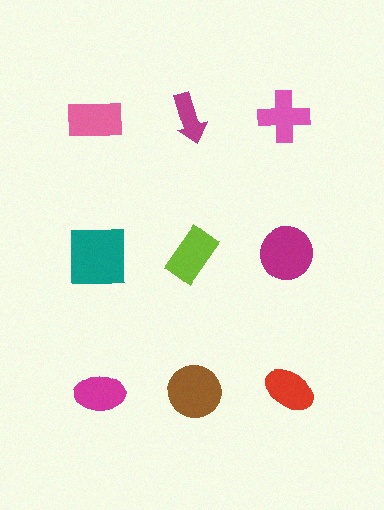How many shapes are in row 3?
3 shapes.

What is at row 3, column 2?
A brown circle.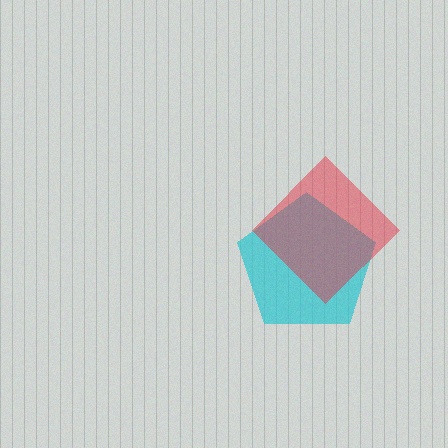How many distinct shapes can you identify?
There are 2 distinct shapes: a cyan pentagon, a red diamond.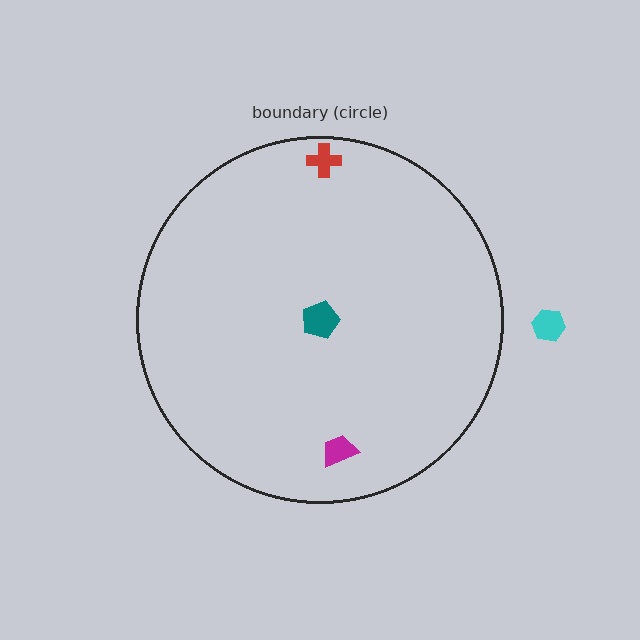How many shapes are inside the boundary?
3 inside, 1 outside.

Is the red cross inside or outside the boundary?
Inside.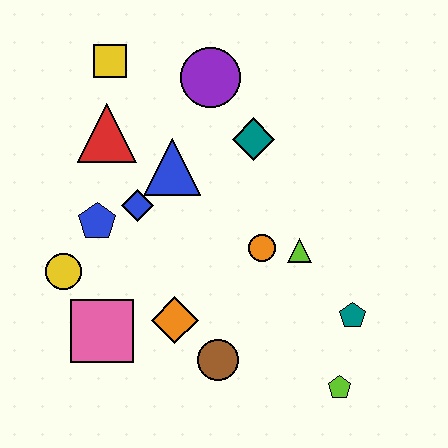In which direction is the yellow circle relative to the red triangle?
The yellow circle is below the red triangle.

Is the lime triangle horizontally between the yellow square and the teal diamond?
No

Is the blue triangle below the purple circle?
Yes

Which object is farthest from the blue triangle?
The lime pentagon is farthest from the blue triangle.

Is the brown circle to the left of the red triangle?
No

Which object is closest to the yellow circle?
The blue pentagon is closest to the yellow circle.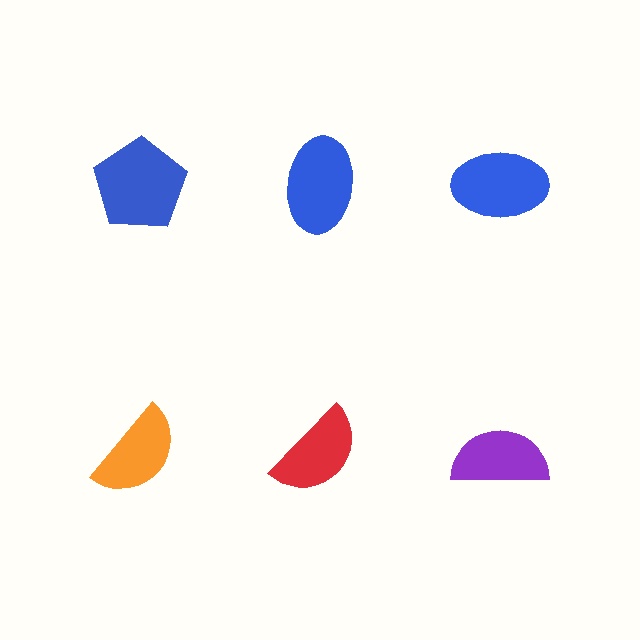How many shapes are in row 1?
3 shapes.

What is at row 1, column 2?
A blue ellipse.